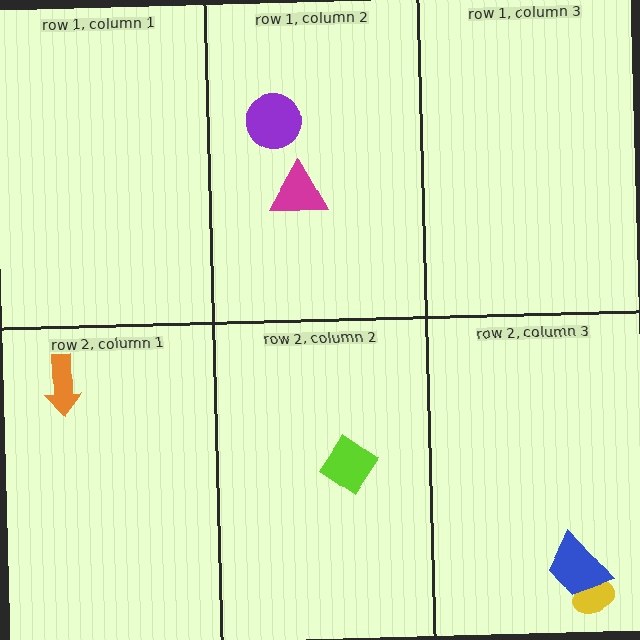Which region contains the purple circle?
The row 1, column 2 region.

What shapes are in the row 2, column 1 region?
The orange arrow.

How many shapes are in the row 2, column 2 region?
1.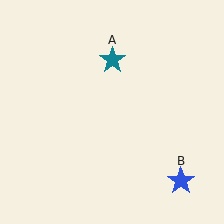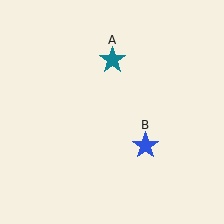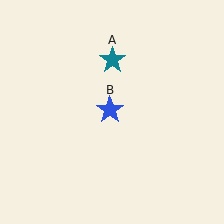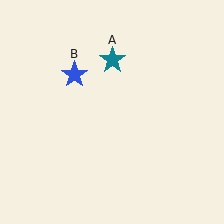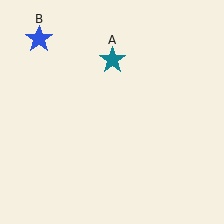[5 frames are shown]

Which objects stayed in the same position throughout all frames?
Teal star (object A) remained stationary.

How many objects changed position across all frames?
1 object changed position: blue star (object B).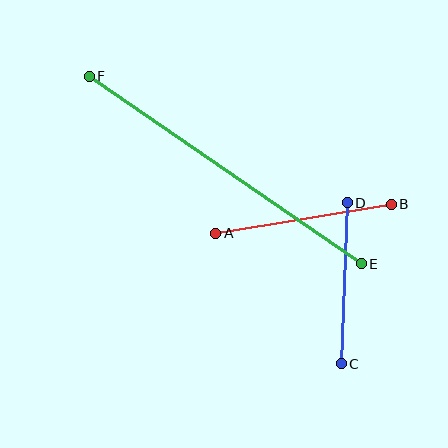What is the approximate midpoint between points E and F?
The midpoint is at approximately (225, 170) pixels.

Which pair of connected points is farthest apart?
Points E and F are farthest apart.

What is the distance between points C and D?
The distance is approximately 161 pixels.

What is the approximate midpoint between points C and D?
The midpoint is at approximately (344, 283) pixels.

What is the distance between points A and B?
The distance is approximately 178 pixels.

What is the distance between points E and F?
The distance is approximately 330 pixels.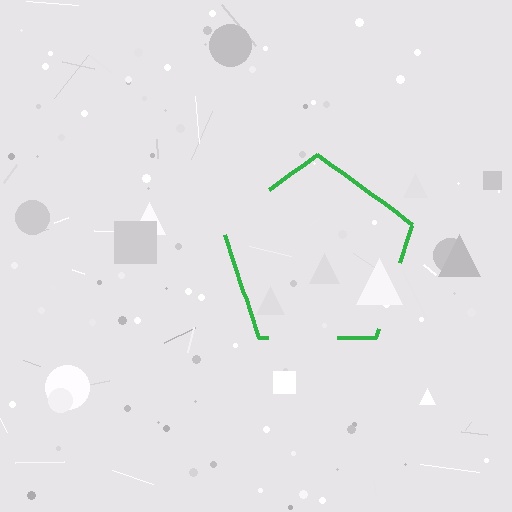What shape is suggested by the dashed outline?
The dashed outline suggests a pentagon.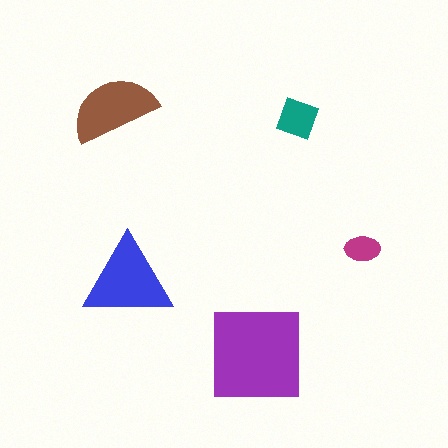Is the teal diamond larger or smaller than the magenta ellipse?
Larger.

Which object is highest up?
The brown semicircle is topmost.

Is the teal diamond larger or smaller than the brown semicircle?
Smaller.